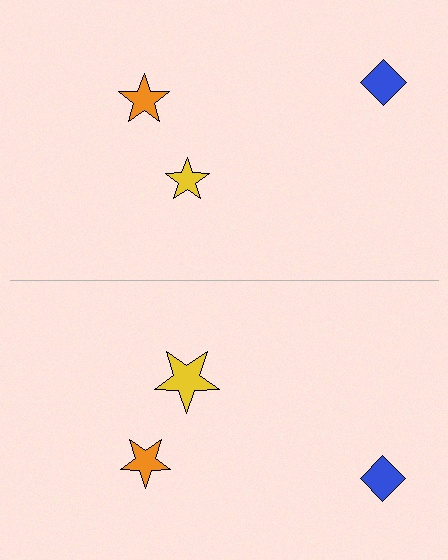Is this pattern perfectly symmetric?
No, the pattern is not perfectly symmetric. The yellow star on the bottom side has a different size than its mirror counterpart.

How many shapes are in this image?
There are 6 shapes in this image.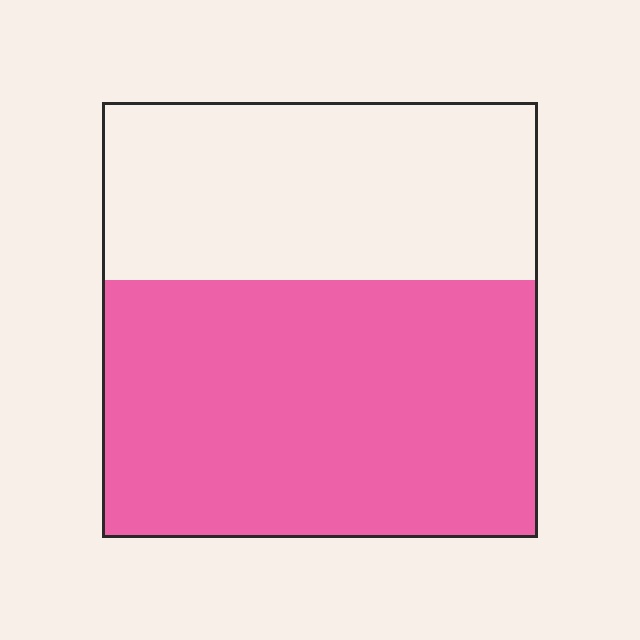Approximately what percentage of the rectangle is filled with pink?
Approximately 60%.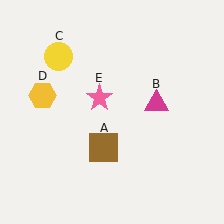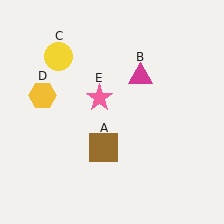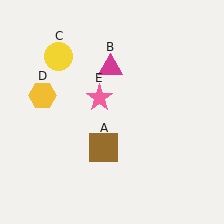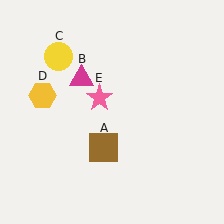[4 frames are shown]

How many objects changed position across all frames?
1 object changed position: magenta triangle (object B).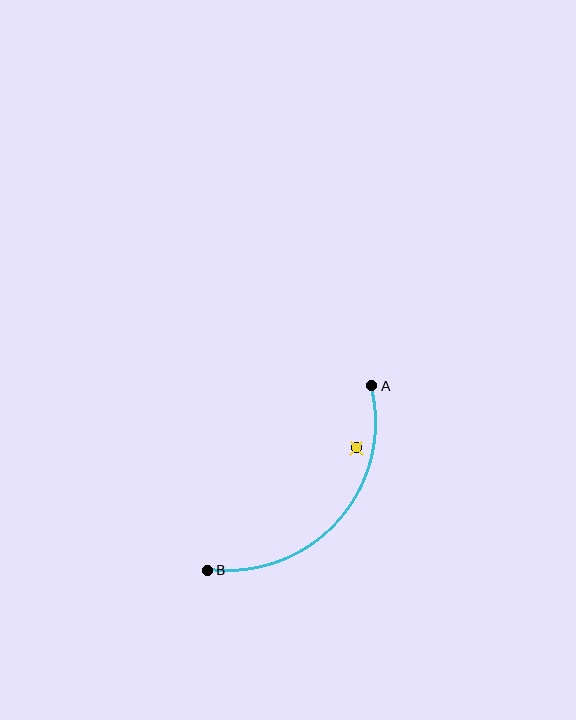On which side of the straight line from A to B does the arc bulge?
The arc bulges below and to the right of the straight line connecting A and B.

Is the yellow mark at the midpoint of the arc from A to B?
No — the yellow mark does not lie on the arc at all. It sits slightly inside the curve.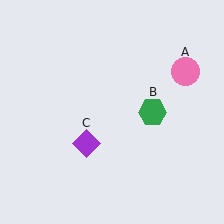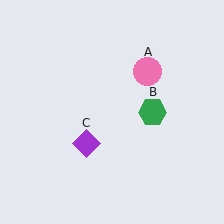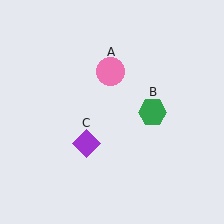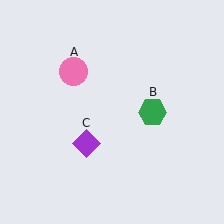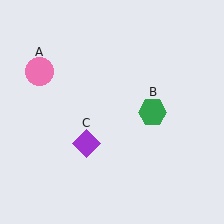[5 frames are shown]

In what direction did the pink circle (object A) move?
The pink circle (object A) moved left.